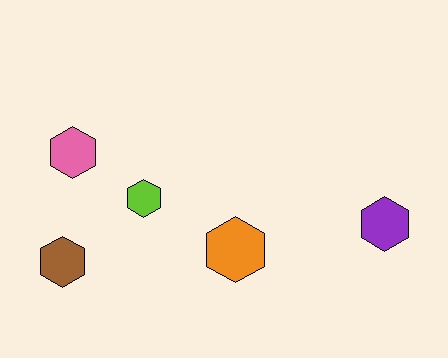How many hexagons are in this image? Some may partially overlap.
There are 5 hexagons.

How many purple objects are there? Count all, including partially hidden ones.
There is 1 purple object.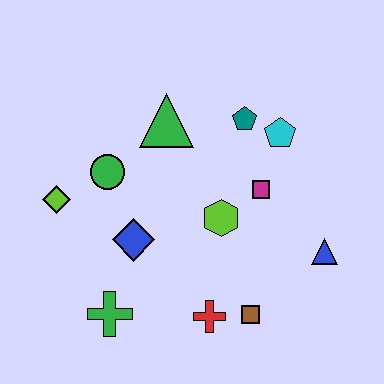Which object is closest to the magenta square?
The lime hexagon is closest to the magenta square.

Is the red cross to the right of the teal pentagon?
No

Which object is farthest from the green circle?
The blue triangle is farthest from the green circle.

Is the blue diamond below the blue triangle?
No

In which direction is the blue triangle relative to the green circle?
The blue triangle is to the right of the green circle.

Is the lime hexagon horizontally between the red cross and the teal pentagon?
Yes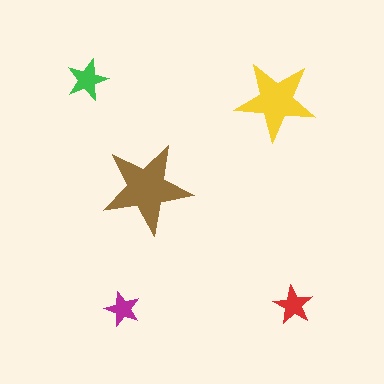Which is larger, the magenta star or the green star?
The green one.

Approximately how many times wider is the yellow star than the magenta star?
About 2.5 times wider.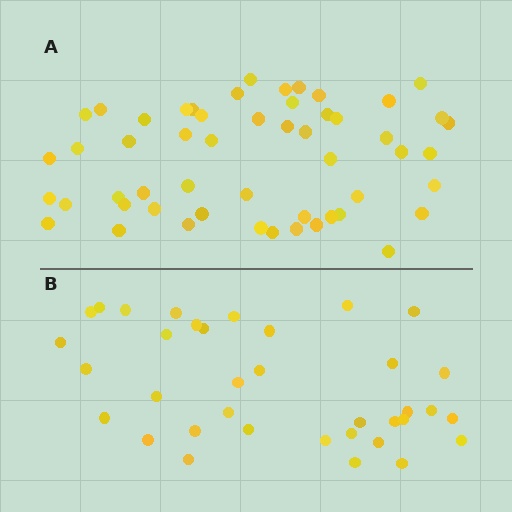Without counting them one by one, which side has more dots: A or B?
Region A (the top region) has more dots.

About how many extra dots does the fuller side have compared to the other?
Region A has approximately 15 more dots than region B.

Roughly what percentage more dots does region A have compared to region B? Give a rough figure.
About 45% more.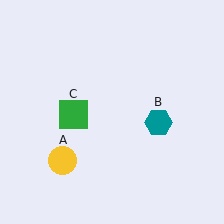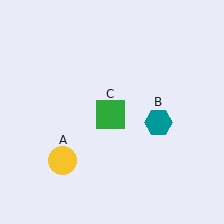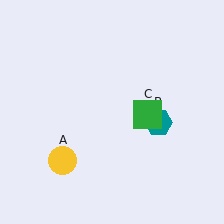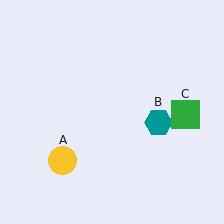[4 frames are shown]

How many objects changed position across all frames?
1 object changed position: green square (object C).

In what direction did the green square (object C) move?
The green square (object C) moved right.